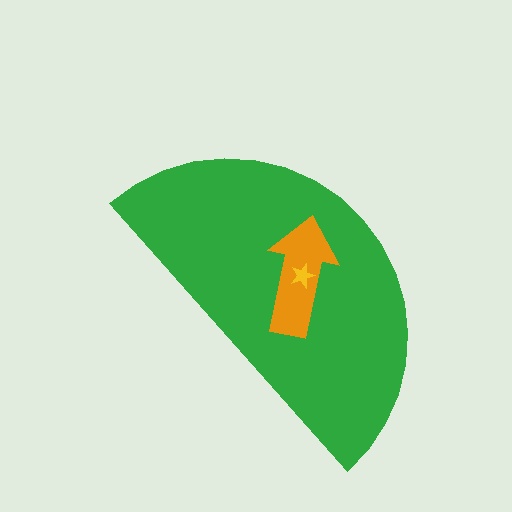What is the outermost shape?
The green semicircle.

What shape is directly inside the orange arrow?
The yellow star.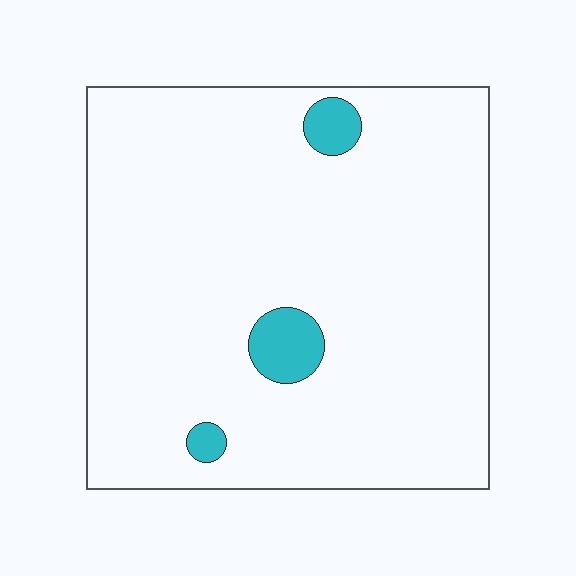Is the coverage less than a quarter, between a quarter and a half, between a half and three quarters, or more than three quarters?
Less than a quarter.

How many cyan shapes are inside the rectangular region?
3.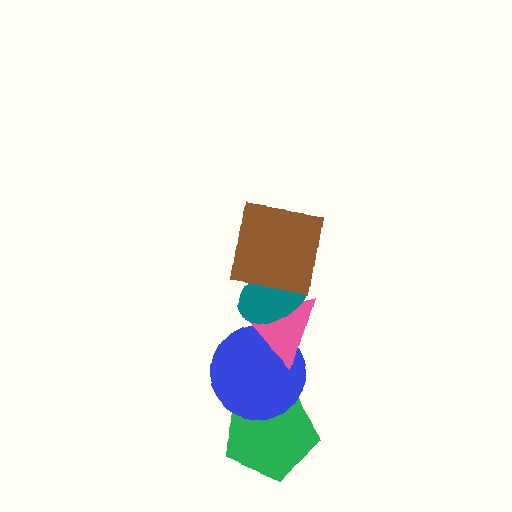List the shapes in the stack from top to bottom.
From top to bottom: the brown square, the teal ellipse, the pink triangle, the blue circle, the green pentagon.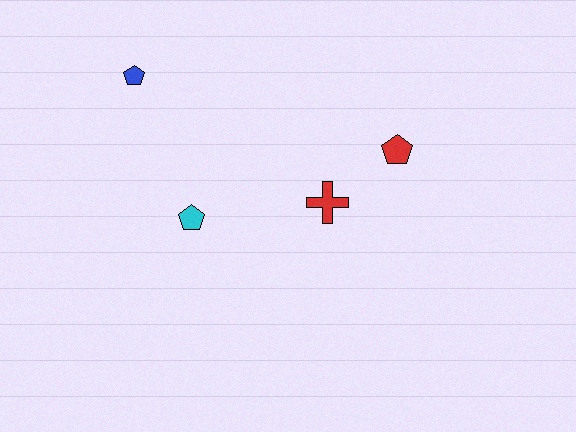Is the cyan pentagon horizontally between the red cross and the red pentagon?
No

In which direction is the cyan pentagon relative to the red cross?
The cyan pentagon is to the left of the red cross.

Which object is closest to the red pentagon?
The red cross is closest to the red pentagon.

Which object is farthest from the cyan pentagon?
The red pentagon is farthest from the cyan pentagon.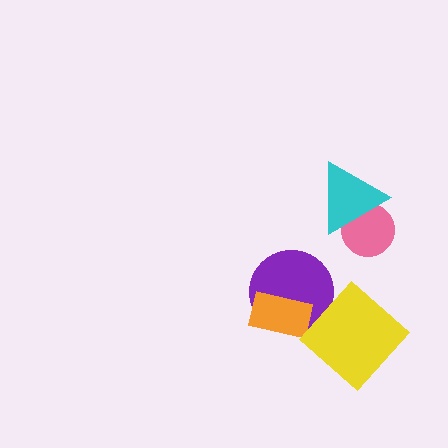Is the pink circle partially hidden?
Yes, it is partially covered by another shape.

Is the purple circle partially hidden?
Yes, it is partially covered by another shape.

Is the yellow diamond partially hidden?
No, no other shape covers it.